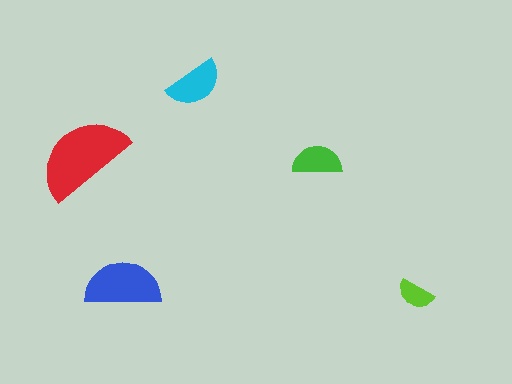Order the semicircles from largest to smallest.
the red one, the blue one, the cyan one, the green one, the lime one.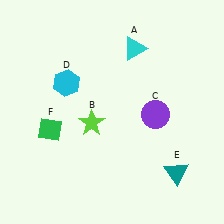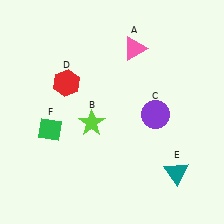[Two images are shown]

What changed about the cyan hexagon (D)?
In Image 1, D is cyan. In Image 2, it changed to red.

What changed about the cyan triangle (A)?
In Image 1, A is cyan. In Image 2, it changed to pink.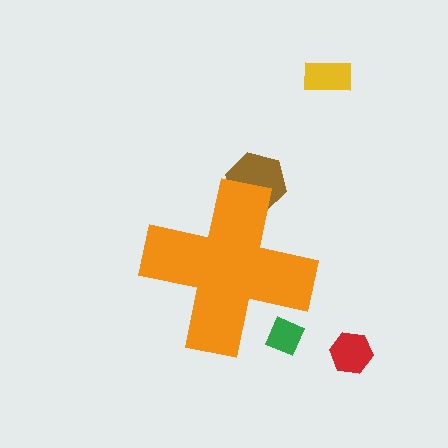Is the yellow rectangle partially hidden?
No, the yellow rectangle is fully visible.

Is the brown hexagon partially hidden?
Yes, the brown hexagon is partially hidden behind the orange cross.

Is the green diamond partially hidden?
Yes, the green diamond is partially hidden behind the orange cross.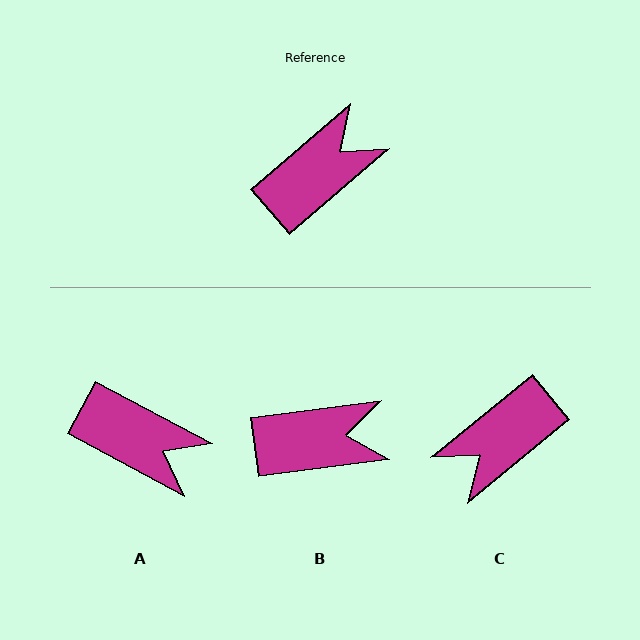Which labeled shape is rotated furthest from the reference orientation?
C, about 179 degrees away.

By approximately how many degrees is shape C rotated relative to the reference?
Approximately 179 degrees counter-clockwise.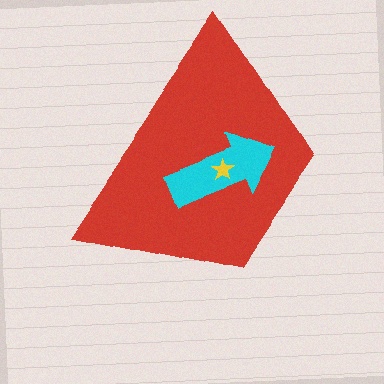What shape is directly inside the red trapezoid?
The cyan arrow.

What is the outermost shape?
The red trapezoid.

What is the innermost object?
The yellow star.